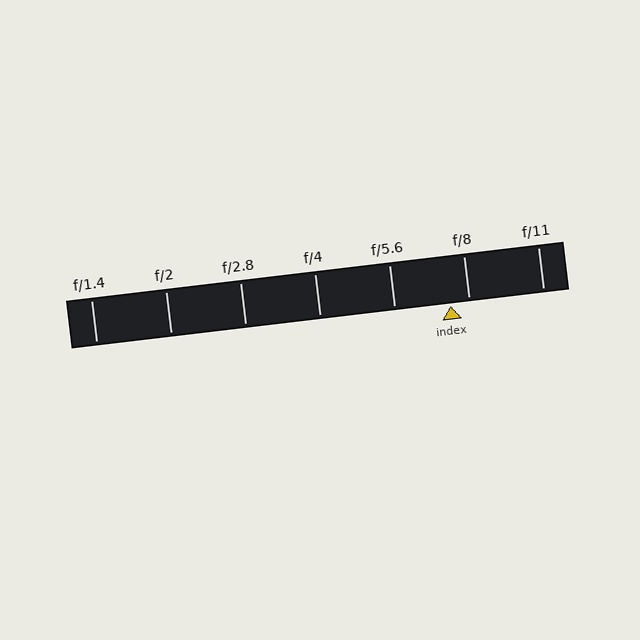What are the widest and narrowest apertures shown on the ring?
The widest aperture shown is f/1.4 and the narrowest is f/11.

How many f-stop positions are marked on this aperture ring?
There are 7 f-stop positions marked.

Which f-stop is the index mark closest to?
The index mark is closest to f/8.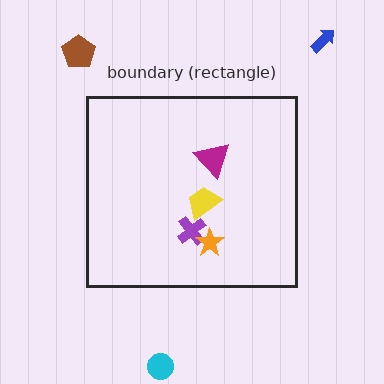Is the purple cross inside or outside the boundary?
Inside.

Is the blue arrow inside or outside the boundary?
Outside.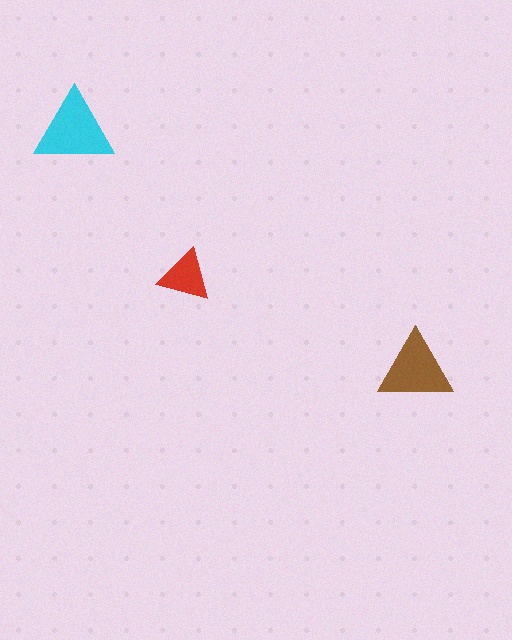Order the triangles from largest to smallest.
the cyan one, the brown one, the red one.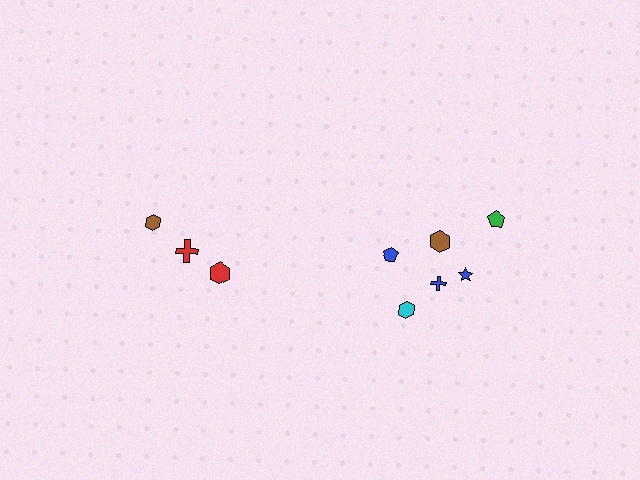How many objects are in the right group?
There are 6 objects.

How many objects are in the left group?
There are 3 objects.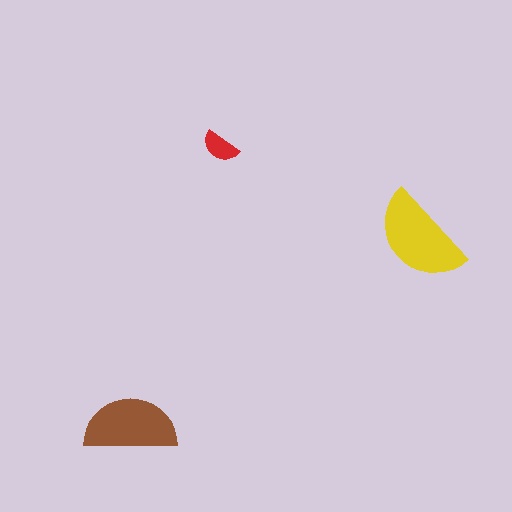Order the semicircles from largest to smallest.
the yellow one, the brown one, the red one.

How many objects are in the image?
There are 3 objects in the image.